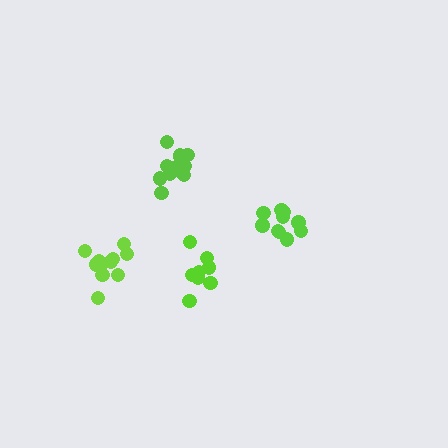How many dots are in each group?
Group 1: 11 dots, Group 2: 10 dots, Group 3: 13 dots, Group 4: 8 dots (42 total).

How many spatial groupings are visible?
There are 4 spatial groupings.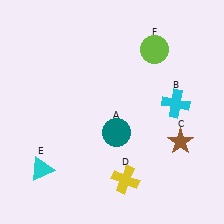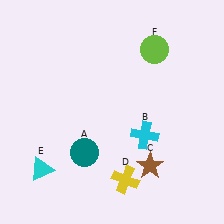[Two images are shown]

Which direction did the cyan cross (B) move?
The cyan cross (B) moved down.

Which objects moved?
The objects that moved are: the teal circle (A), the cyan cross (B), the brown star (C).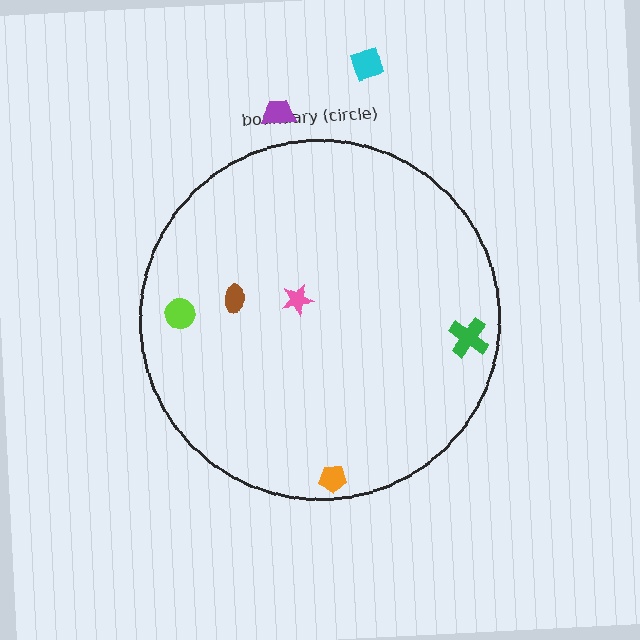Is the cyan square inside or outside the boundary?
Outside.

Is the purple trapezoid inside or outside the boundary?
Outside.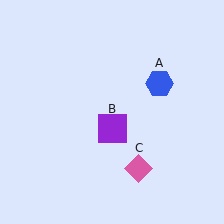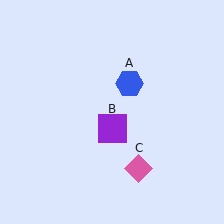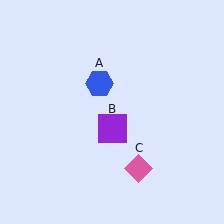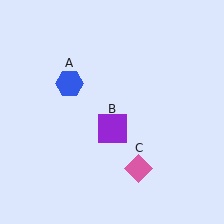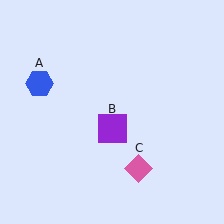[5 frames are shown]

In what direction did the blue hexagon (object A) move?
The blue hexagon (object A) moved left.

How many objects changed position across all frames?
1 object changed position: blue hexagon (object A).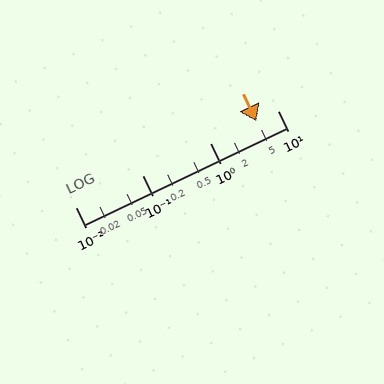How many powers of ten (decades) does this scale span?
The scale spans 3 decades, from 0.01 to 10.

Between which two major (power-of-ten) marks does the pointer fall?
The pointer is between 1 and 10.